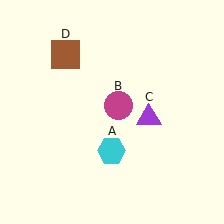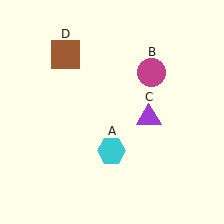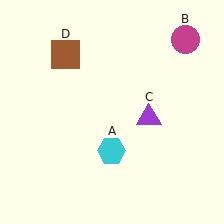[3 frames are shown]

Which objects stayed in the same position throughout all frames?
Cyan hexagon (object A) and purple triangle (object C) and brown square (object D) remained stationary.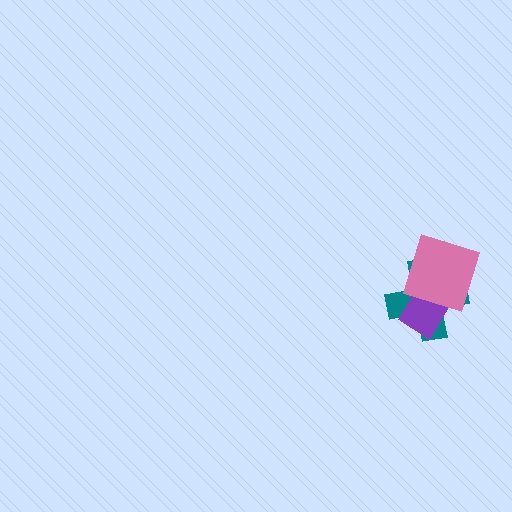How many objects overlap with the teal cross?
2 objects overlap with the teal cross.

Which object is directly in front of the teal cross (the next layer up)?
The purple diamond is directly in front of the teal cross.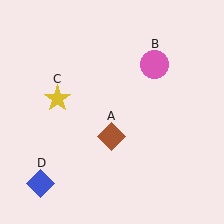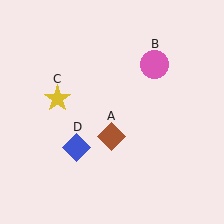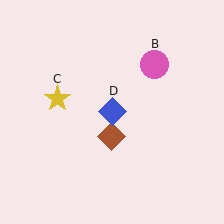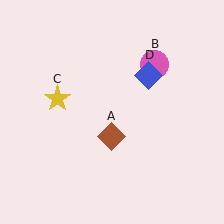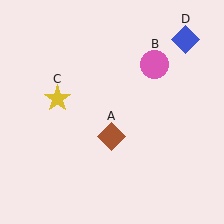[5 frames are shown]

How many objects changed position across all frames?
1 object changed position: blue diamond (object D).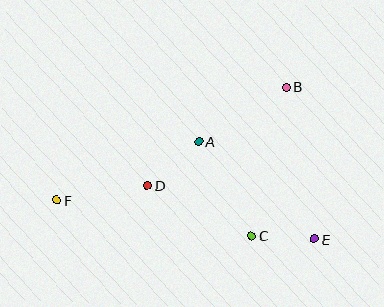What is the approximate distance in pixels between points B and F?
The distance between B and F is approximately 256 pixels.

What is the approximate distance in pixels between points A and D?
The distance between A and D is approximately 67 pixels.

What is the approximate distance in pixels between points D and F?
The distance between D and F is approximately 92 pixels.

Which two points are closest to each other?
Points C and E are closest to each other.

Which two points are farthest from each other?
Points E and F are farthest from each other.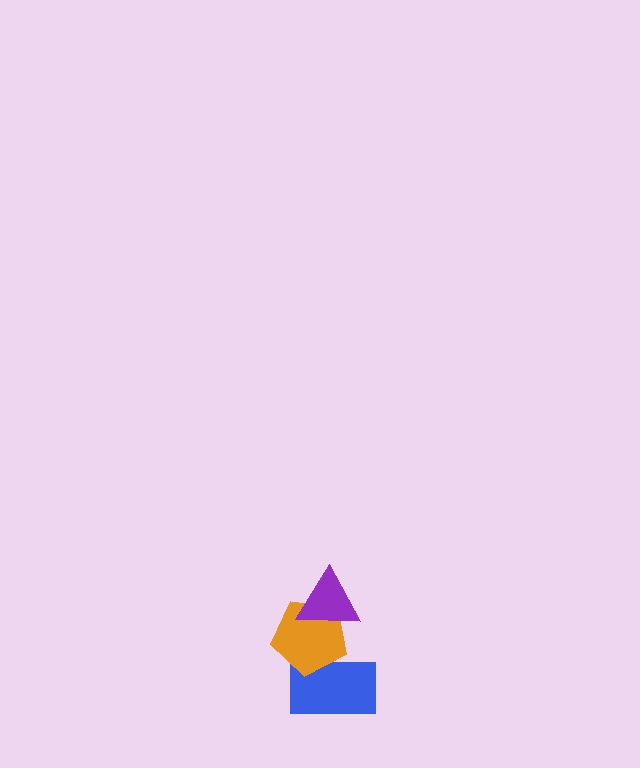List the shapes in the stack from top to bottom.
From top to bottom: the purple triangle, the orange pentagon, the blue rectangle.